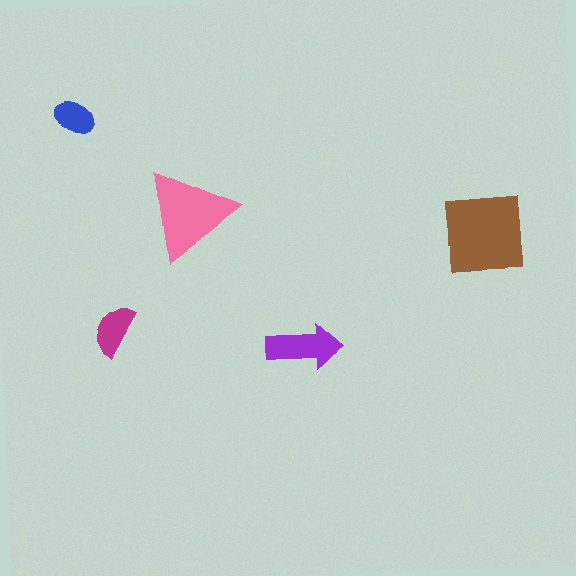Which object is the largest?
The brown square.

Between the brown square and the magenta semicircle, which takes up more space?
The brown square.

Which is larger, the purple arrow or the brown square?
The brown square.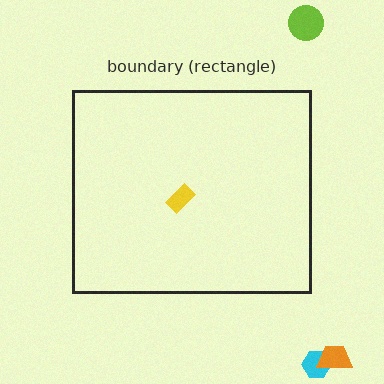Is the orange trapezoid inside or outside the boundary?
Outside.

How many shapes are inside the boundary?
1 inside, 3 outside.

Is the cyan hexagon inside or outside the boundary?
Outside.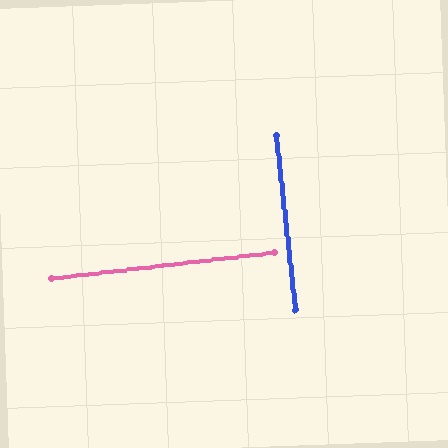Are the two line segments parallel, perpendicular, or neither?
Perpendicular — they meet at approximately 90°.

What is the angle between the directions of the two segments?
Approximately 90 degrees.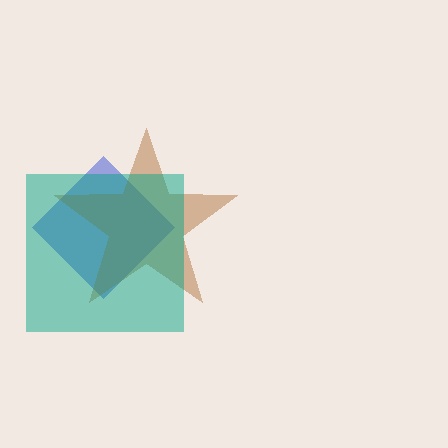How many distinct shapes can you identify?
There are 3 distinct shapes: a blue diamond, a brown star, a teal square.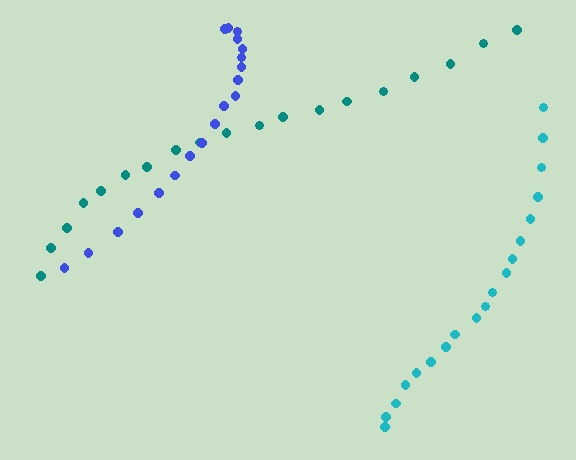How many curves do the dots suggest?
There are 3 distinct paths.